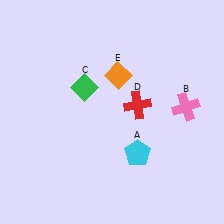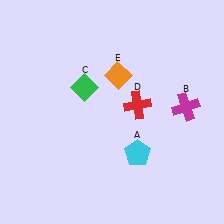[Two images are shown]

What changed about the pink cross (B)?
In Image 1, B is pink. In Image 2, it changed to magenta.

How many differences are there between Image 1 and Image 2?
There is 1 difference between the two images.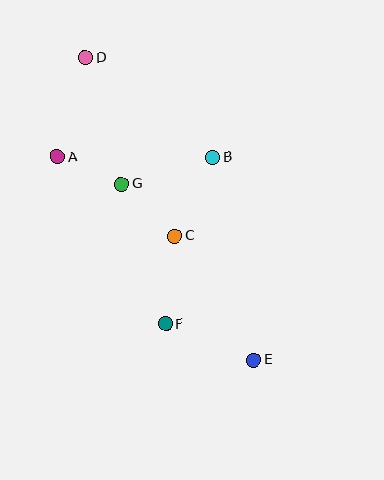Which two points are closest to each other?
Points A and G are closest to each other.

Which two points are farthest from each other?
Points D and E are farthest from each other.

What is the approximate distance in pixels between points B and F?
The distance between B and F is approximately 173 pixels.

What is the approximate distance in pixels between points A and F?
The distance between A and F is approximately 199 pixels.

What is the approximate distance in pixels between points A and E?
The distance between A and E is approximately 283 pixels.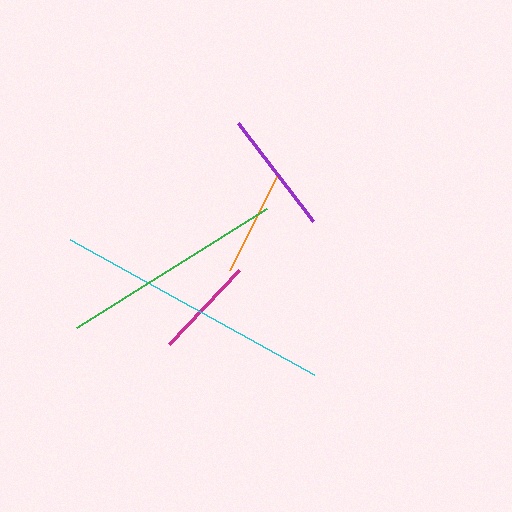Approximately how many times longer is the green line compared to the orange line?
The green line is approximately 2.1 times the length of the orange line.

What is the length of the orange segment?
The orange segment is approximately 107 pixels long.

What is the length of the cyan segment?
The cyan segment is approximately 278 pixels long.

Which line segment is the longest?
The cyan line is the longest at approximately 278 pixels.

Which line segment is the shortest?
The magenta line is the shortest at approximately 102 pixels.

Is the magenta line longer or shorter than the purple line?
The purple line is longer than the magenta line.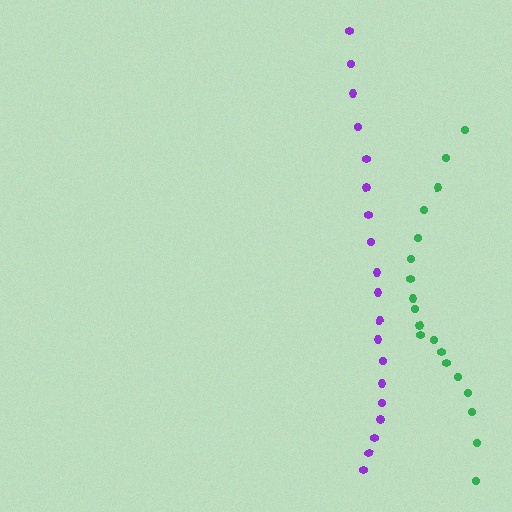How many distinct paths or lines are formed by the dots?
There are 2 distinct paths.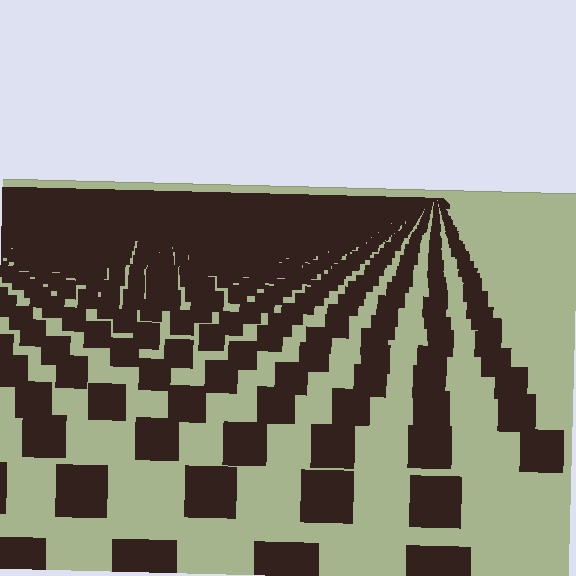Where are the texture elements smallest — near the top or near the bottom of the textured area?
Near the top.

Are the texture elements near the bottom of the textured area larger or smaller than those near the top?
Larger. Near the bottom, elements are closer to the viewer and appear at a bigger on-screen size.